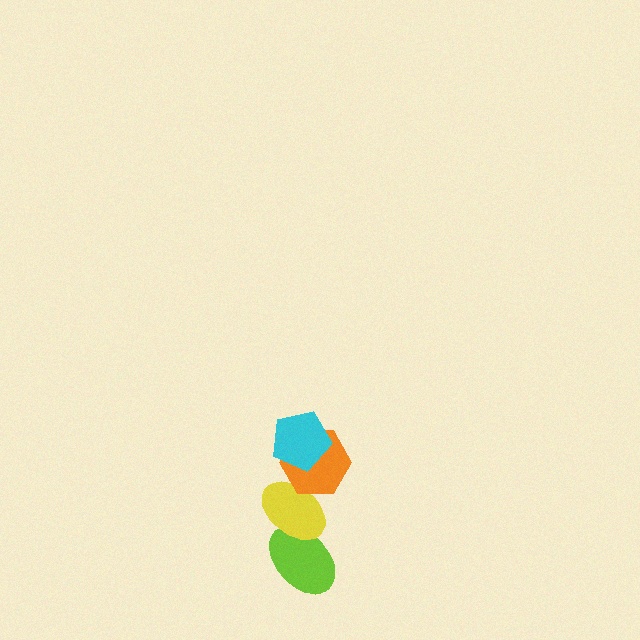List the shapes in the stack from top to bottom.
From top to bottom: the cyan pentagon, the orange hexagon, the yellow ellipse, the lime ellipse.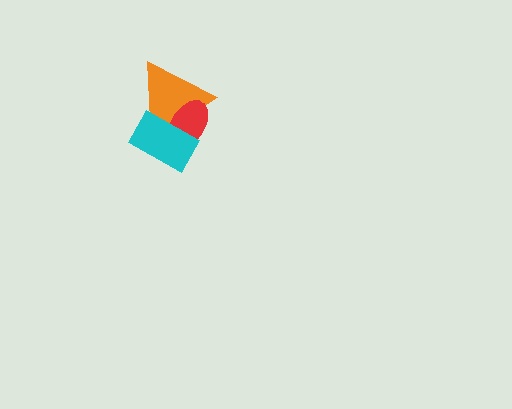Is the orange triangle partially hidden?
Yes, it is partially covered by another shape.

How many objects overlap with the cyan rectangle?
2 objects overlap with the cyan rectangle.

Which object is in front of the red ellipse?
The cyan rectangle is in front of the red ellipse.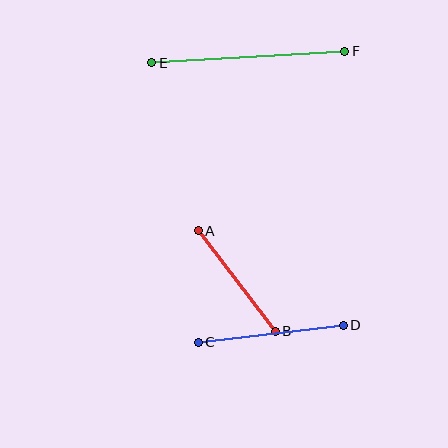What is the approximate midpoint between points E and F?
The midpoint is at approximately (248, 57) pixels.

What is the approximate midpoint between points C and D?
The midpoint is at approximately (271, 334) pixels.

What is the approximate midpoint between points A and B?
The midpoint is at approximately (237, 281) pixels.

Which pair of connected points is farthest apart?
Points E and F are farthest apart.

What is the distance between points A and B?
The distance is approximately 126 pixels.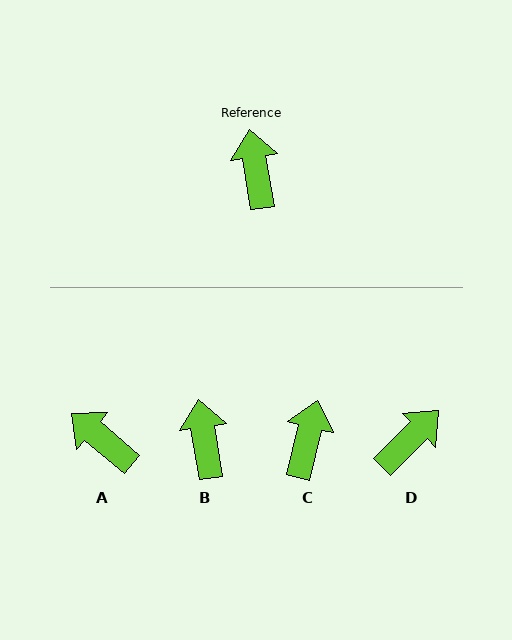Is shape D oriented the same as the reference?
No, it is off by about 54 degrees.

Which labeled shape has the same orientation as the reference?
B.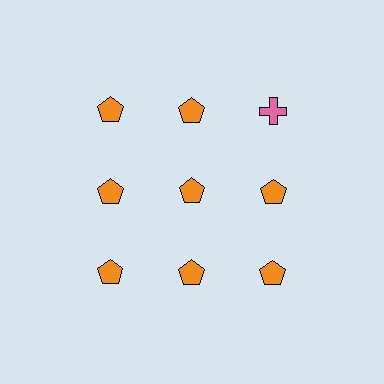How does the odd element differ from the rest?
It differs in both color (pink instead of orange) and shape (cross instead of pentagon).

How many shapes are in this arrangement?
There are 9 shapes arranged in a grid pattern.